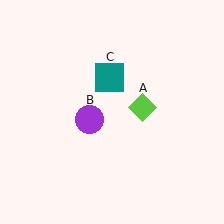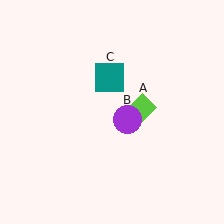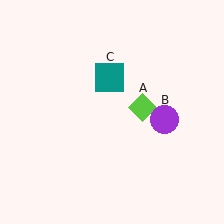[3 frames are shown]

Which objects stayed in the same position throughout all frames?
Lime diamond (object A) and teal square (object C) remained stationary.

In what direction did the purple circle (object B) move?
The purple circle (object B) moved right.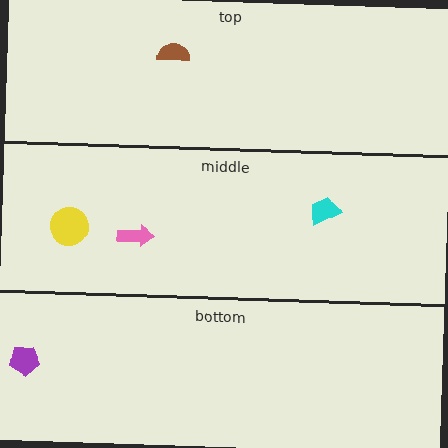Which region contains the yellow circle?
The middle region.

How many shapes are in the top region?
1.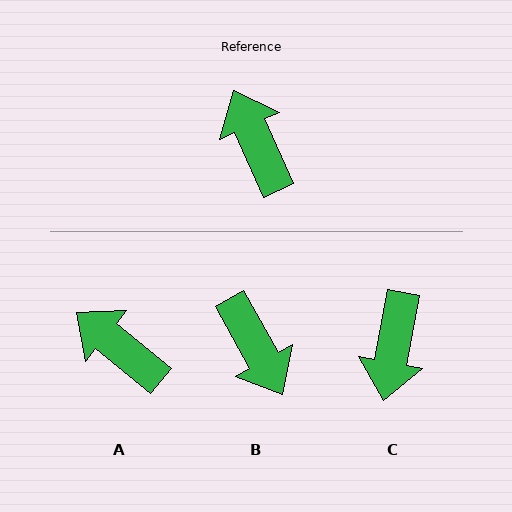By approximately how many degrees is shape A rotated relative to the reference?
Approximately 26 degrees counter-clockwise.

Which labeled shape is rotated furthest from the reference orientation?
B, about 175 degrees away.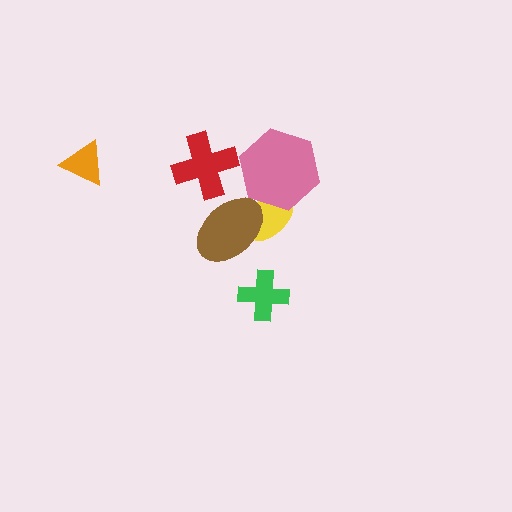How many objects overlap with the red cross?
0 objects overlap with the red cross.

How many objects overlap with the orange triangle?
0 objects overlap with the orange triangle.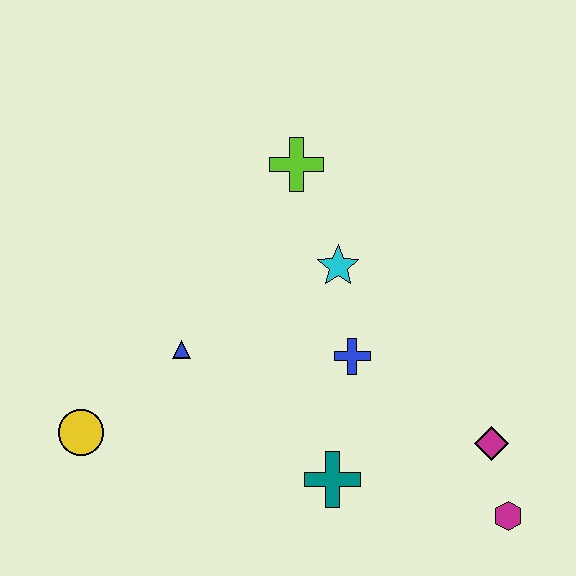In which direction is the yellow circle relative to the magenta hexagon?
The yellow circle is to the left of the magenta hexagon.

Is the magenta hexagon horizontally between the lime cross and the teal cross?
No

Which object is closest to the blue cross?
The cyan star is closest to the blue cross.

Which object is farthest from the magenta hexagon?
The yellow circle is farthest from the magenta hexagon.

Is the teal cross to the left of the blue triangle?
No